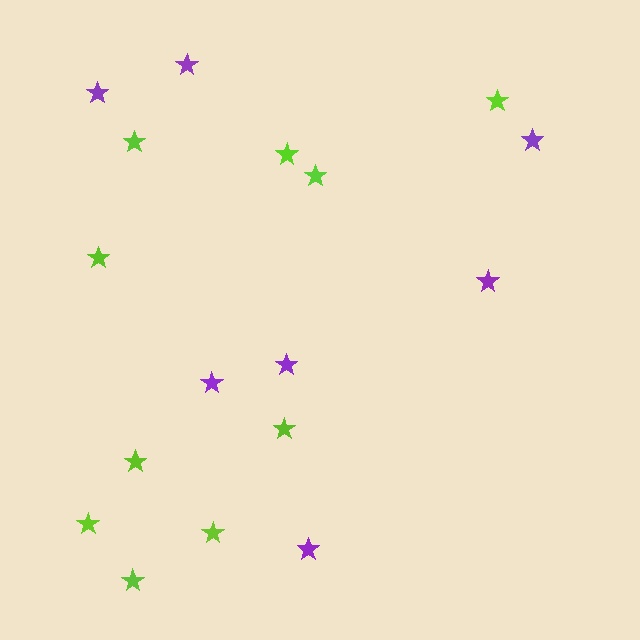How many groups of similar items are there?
There are 2 groups: one group of purple stars (7) and one group of lime stars (10).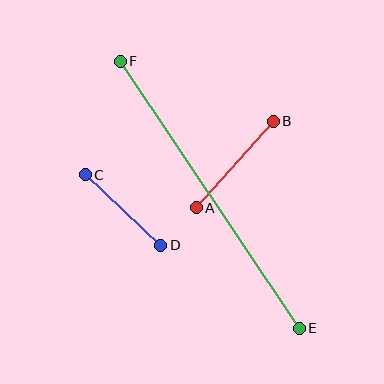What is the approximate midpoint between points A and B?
The midpoint is at approximately (235, 164) pixels.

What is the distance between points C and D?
The distance is approximately 103 pixels.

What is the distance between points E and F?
The distance is approximately 321 pixels.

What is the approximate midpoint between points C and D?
The midpoint is at approximately (123, 210) pixels.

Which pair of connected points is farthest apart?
Points E and F are farthest apart.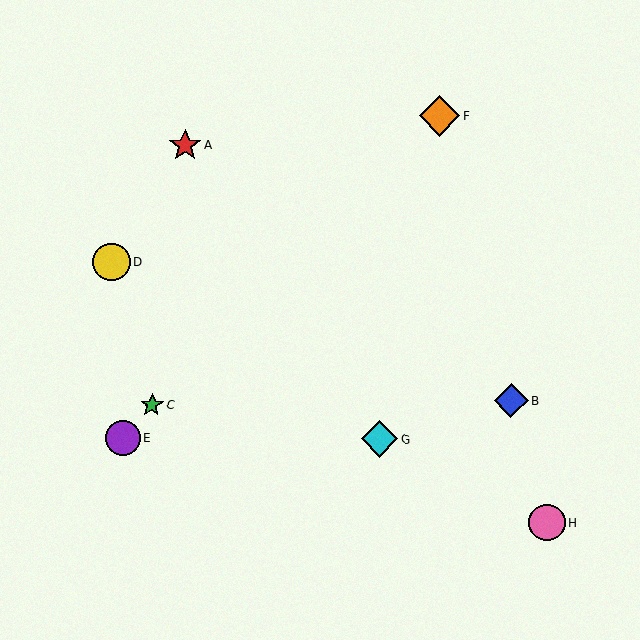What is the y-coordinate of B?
Object B is at y≈401.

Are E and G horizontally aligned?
Yes, both are at y≈438.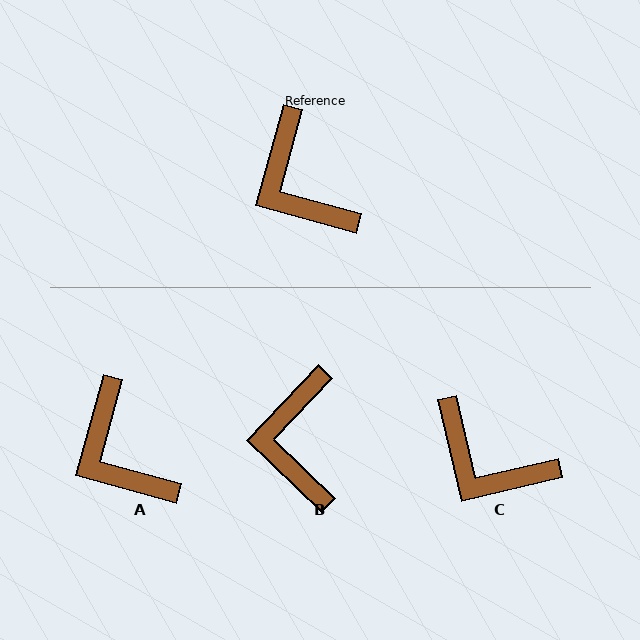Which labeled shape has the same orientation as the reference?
A.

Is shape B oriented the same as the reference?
No, it is off by about 28 degrees.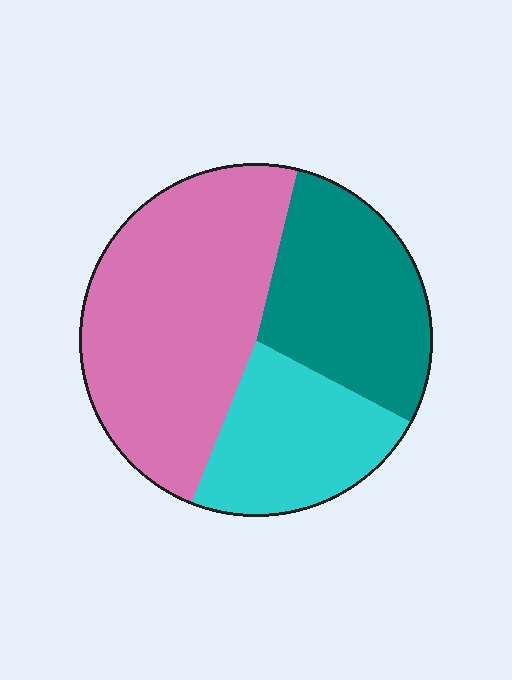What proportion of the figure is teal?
Teal takes up about one quarter (1/4) of the figure.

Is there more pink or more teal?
Pink.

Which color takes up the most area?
Pink, at roughly 50%.